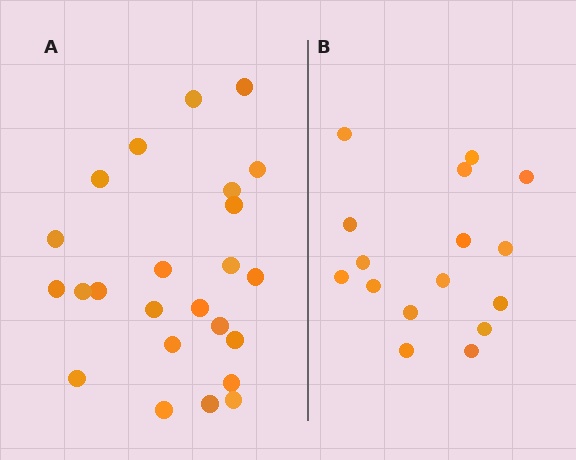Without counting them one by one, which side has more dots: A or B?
Region A (the left region) has more dots.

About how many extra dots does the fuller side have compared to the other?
Region A has roughly 8 or so more dots than region B.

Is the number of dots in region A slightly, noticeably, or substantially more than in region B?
Region A has substantially more. The ratio is roughly 1.5 to 1.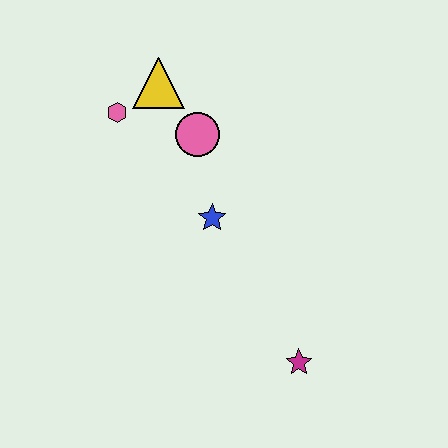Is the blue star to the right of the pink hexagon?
Yes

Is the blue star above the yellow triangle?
No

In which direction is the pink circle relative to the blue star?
The pink circle is above the blue star.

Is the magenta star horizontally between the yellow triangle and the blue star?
No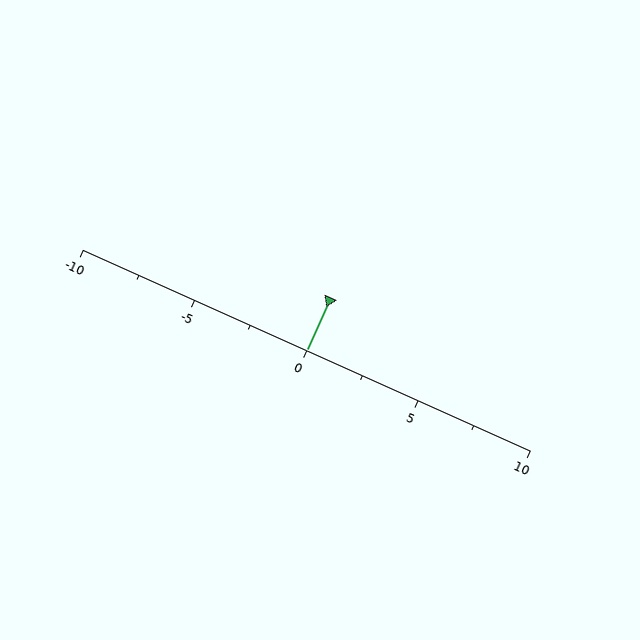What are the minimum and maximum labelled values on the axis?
The axis runs from -10 to 10.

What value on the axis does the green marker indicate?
The marker indicates approximately 0.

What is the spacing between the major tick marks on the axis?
The major ticks are spaced 5 apart.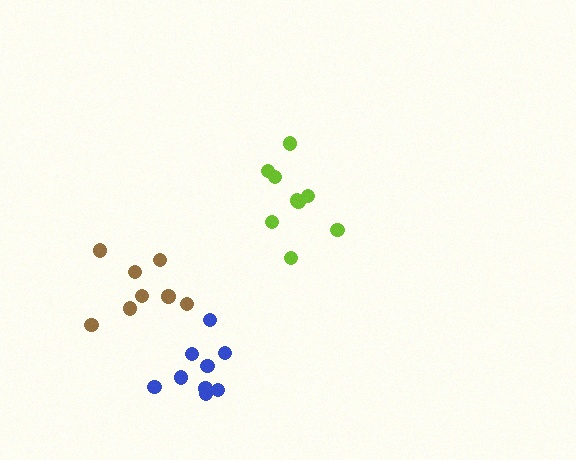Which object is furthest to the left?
The brown cluster is leftmost.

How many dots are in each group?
Group 1: 9 dots, Group 2: 8 dots, Group 3: 9 dots (26 total).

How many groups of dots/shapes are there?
There are 3 groups.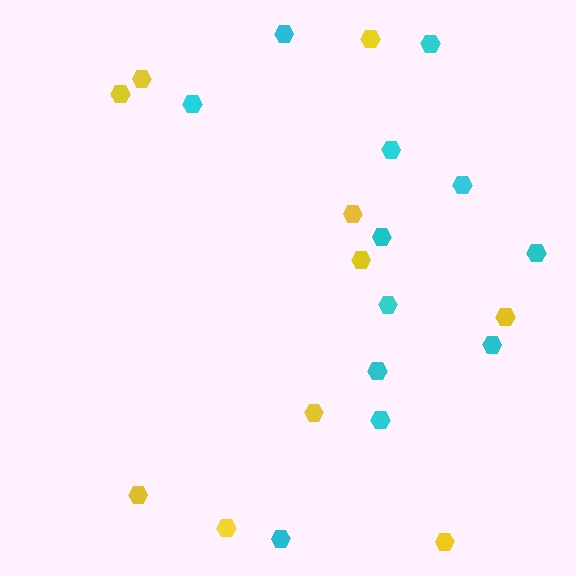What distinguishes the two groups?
There are 2 groups: one group of cyan hexagons (12) and one group of yellow hexagons (10).